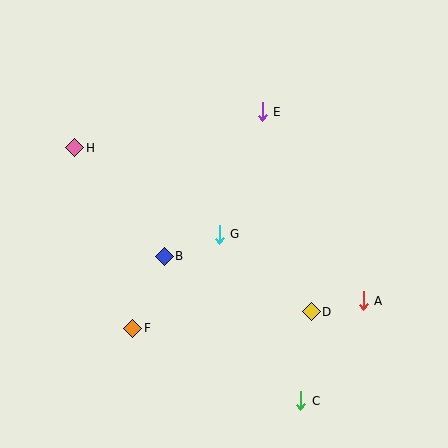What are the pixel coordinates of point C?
Point C is at (301, 401).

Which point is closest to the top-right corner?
Point E is closest to the top-right corner.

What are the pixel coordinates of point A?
Point A is at (363, 301).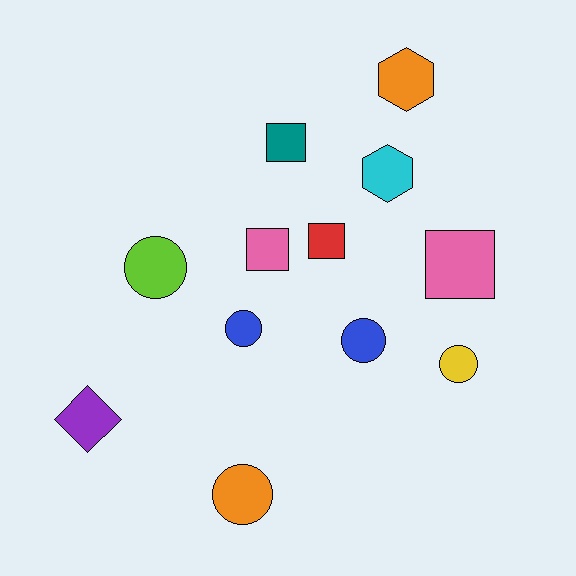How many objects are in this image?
There are 12 objects.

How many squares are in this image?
There are 4 squares.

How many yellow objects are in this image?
There is 1 yellow object.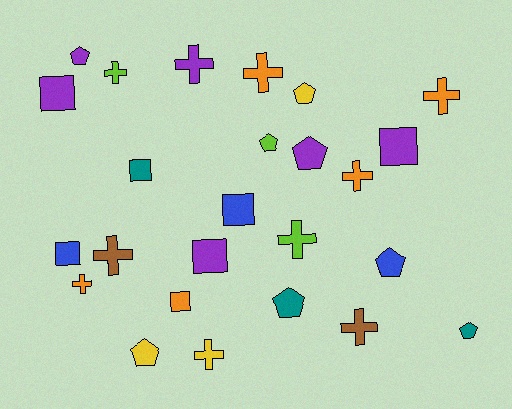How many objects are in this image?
There are 25 objects.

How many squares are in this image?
There are 7 squares.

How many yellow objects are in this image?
There are 3 yellow objects.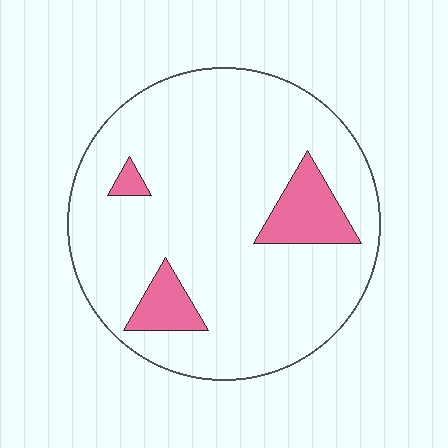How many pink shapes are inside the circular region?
3.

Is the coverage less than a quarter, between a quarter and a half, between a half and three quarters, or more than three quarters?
Less than a quarter.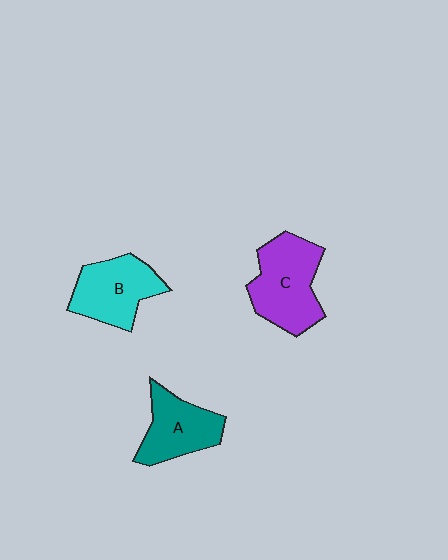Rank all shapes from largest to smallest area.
From largest to smallest: C (purple), B (cyan), A (teal).